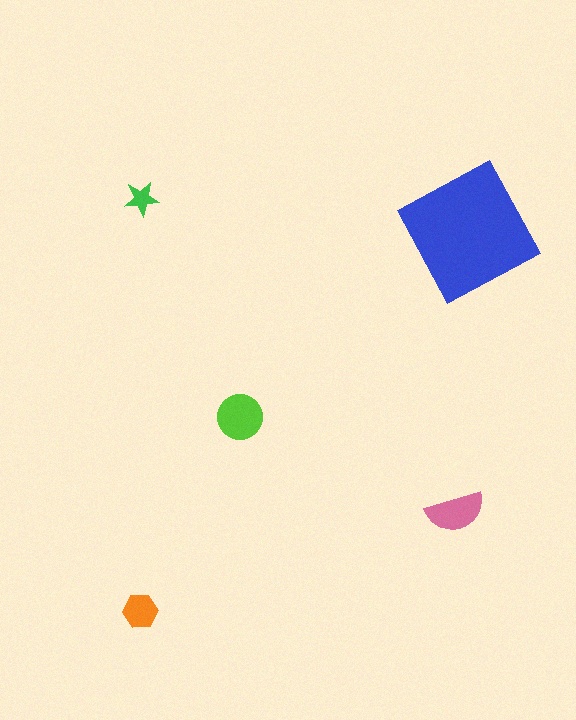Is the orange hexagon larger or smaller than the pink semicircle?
Smaller.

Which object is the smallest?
The green star.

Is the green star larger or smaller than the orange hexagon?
Smaller.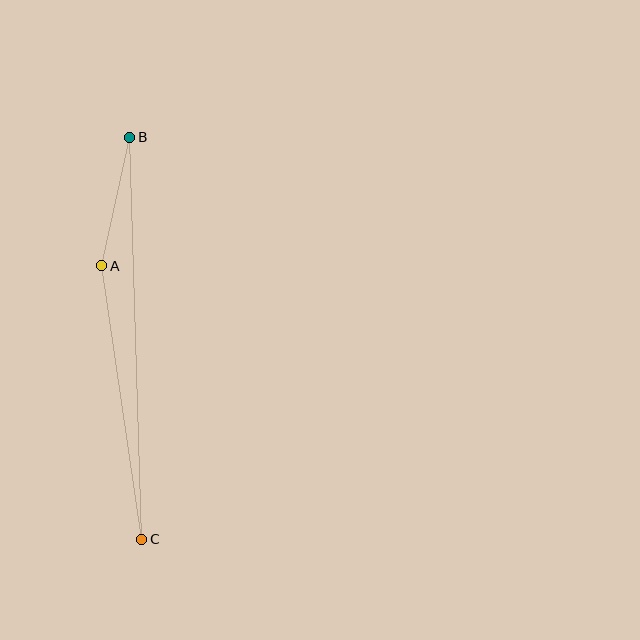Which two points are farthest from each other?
Points B and C are farthest from each other.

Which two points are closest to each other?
Points A and B are closest to each other.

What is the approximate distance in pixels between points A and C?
The distance between A and C is approximately 276 pixels.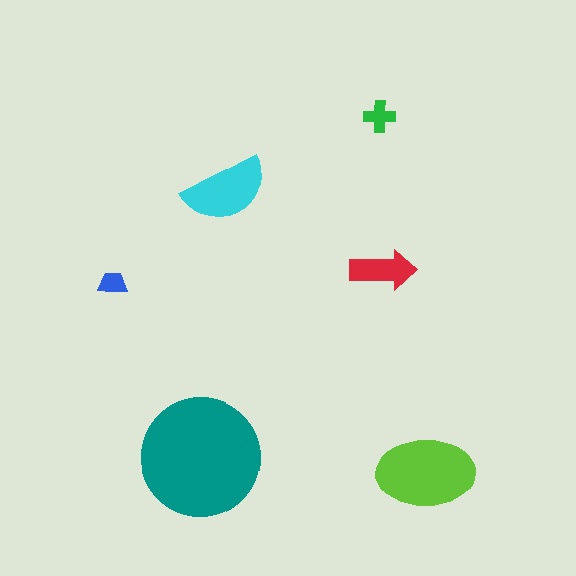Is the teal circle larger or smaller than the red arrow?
Larger.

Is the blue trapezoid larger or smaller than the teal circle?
Smaller.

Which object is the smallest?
The blue trapezoid.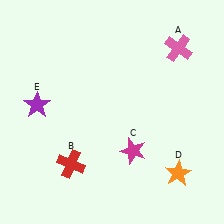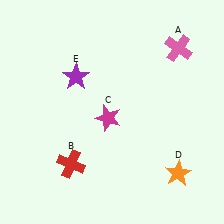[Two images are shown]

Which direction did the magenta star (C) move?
The magenta star (C) moved up.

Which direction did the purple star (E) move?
The purple star (E) moved right.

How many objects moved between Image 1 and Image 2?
2 objects moved between the two images.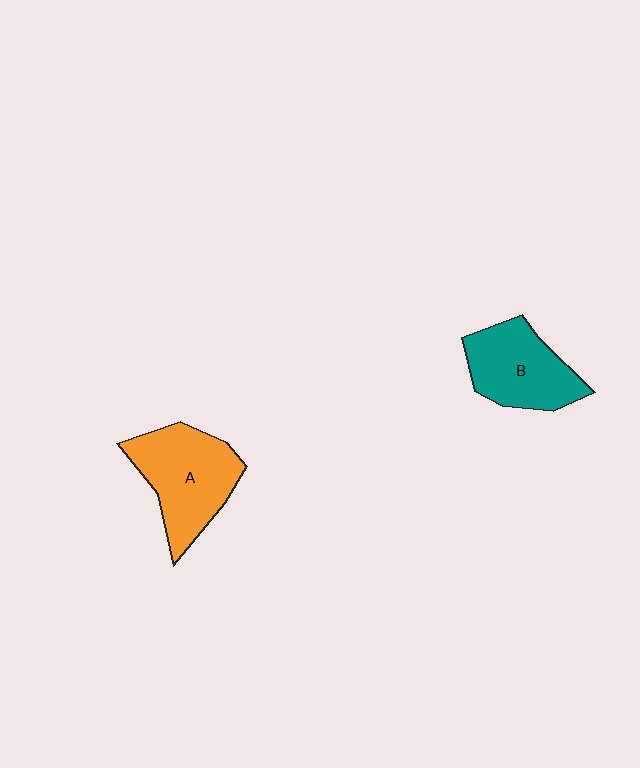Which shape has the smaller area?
Shape B (teal).